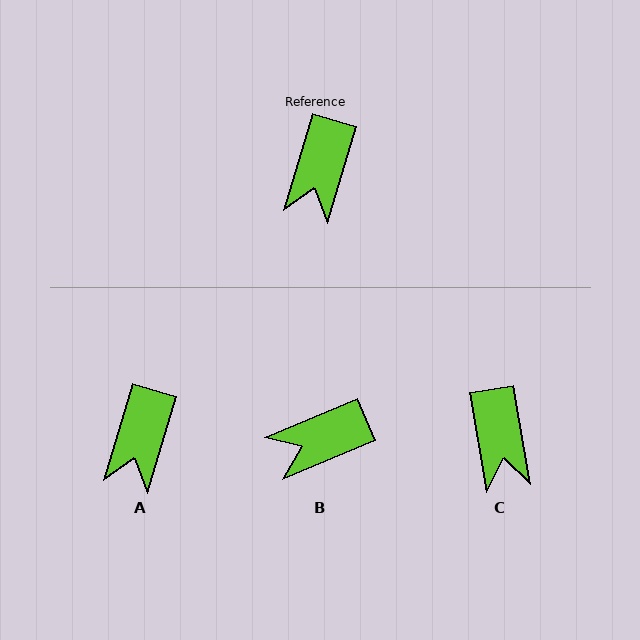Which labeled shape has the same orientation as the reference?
A.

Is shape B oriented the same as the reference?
No, it is off by about 50 degrees.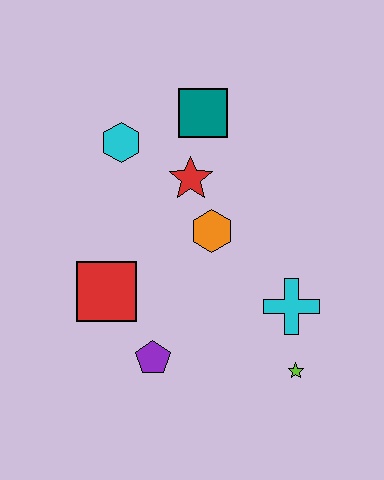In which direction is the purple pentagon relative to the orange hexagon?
The purple pentagon is below the orange hexagon.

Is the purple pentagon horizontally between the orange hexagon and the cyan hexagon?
Yes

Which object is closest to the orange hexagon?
The red star is closest to the orange hexagon.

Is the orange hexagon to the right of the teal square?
Yes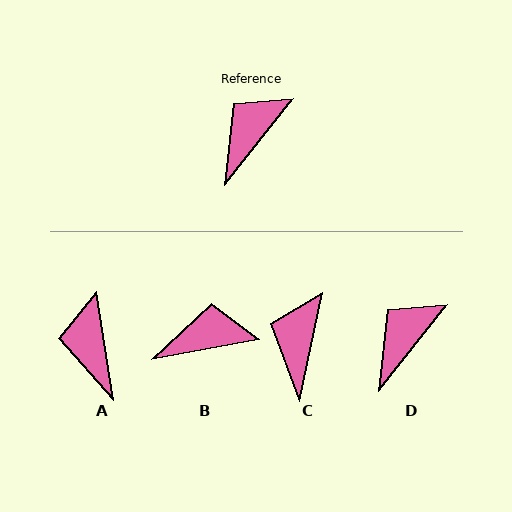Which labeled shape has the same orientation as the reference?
D.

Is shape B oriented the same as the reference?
No, it is off by about 41 degrees.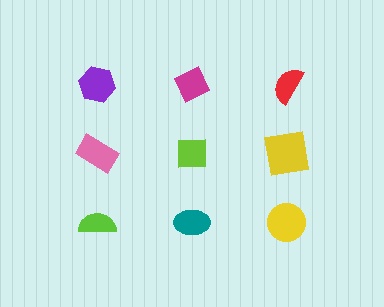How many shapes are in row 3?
3 shapes.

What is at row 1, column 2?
A magenta diamond.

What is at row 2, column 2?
A lime square.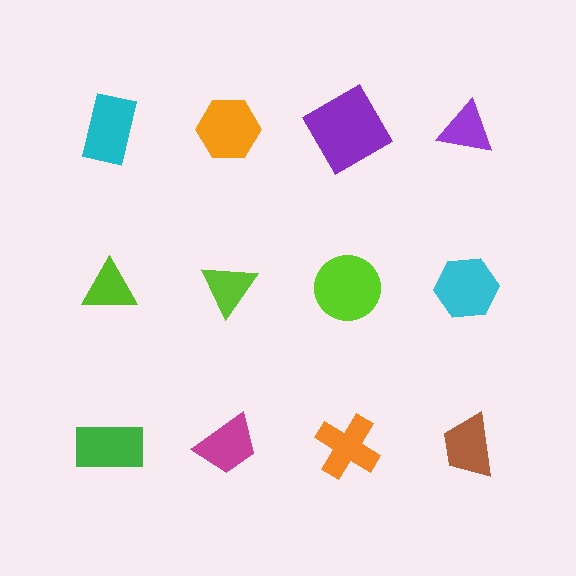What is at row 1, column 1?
A cyan rectangle.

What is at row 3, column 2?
A magenta trapezoid.